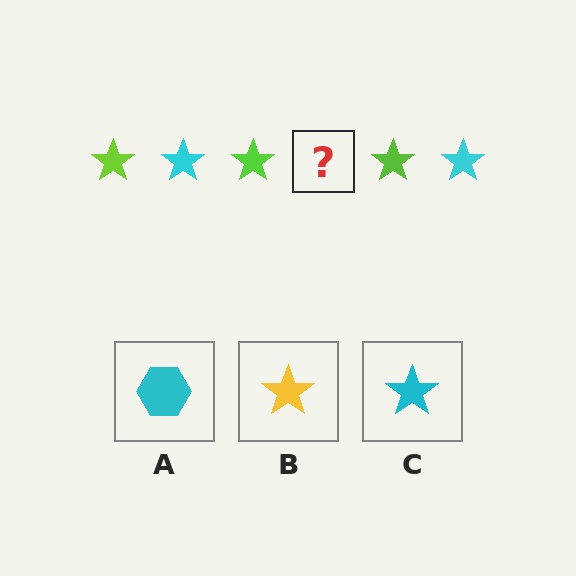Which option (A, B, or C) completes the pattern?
C.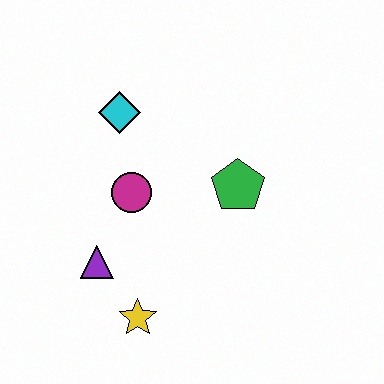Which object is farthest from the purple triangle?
The green pentagon is farthest from the purple triangle.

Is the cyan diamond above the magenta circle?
Yes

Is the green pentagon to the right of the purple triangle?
Yes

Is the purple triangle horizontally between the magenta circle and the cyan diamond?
No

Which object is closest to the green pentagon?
The magenta circle is closest to the green pentagon.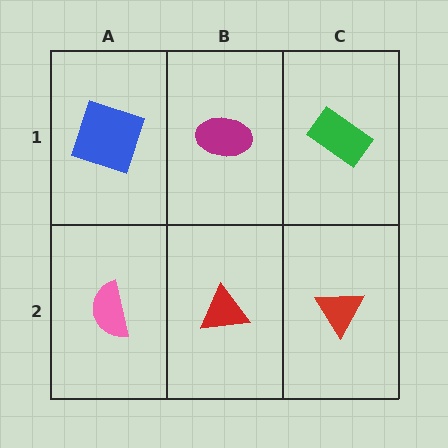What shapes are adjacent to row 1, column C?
A red triangle (row 2, column C), a magenta ellipse (row 1, column B).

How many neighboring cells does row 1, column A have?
2.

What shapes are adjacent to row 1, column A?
A pink semicircle (row 2, column A), a magenta ellipse (row 1, column B).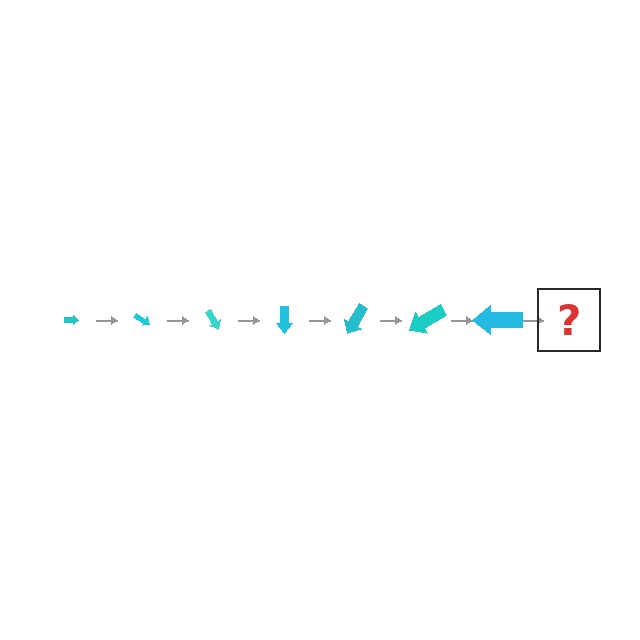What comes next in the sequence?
The next element should be an arrow, larger than the previous one and rotated 210 degrees from the start.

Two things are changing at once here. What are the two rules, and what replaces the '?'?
The two rules are that the arrow grows larger each step and it rotates 30 degrees each step. The '?' should be an arrow, larger than the previous one and rotated 210 degrees from the start.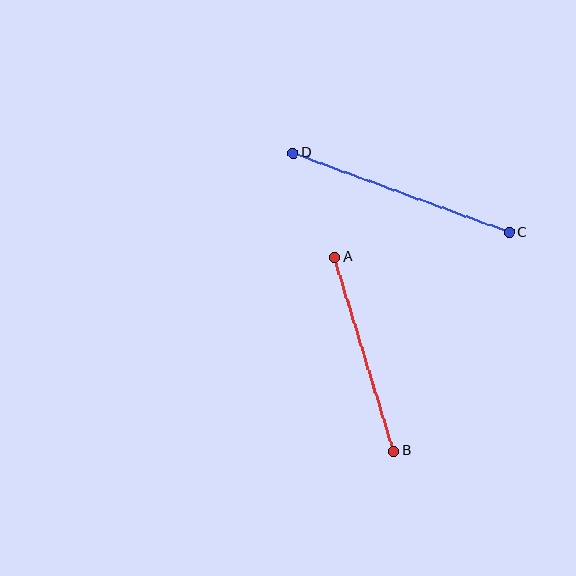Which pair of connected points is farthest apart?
Points C and D are farthest apart.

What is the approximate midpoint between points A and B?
The midpoint is at approximately (364, 354) pixels.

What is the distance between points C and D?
The distance is approximately 230 pixels.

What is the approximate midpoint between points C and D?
The midpoint is at approximately (401, 193) pixels.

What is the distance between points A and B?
The distance is approximately 203 pixels.